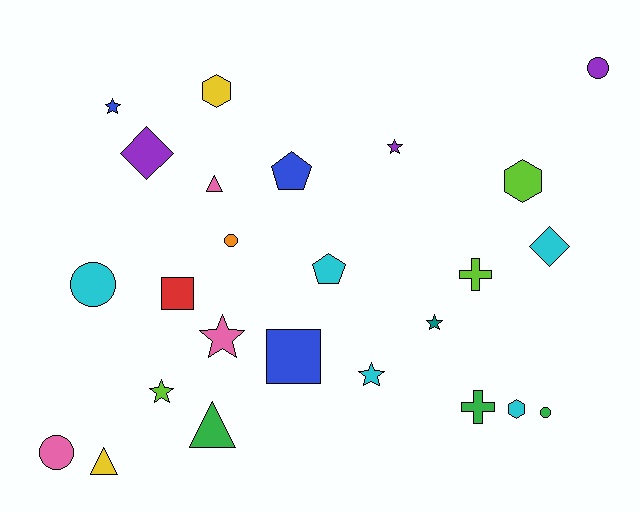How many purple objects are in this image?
There are 3 purple objects.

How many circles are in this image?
There are 5 circles.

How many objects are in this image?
There are 25 objects.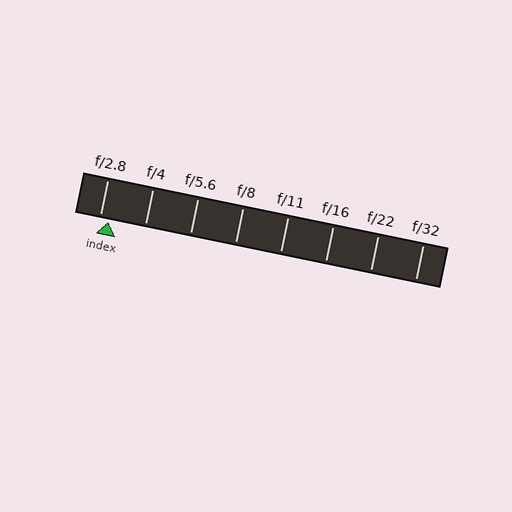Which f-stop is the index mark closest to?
The index mark is closest to f/2.8.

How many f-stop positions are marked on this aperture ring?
There are 8 f-stop positions marked.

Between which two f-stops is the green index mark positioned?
The index mark is between f/2.8 and f/4.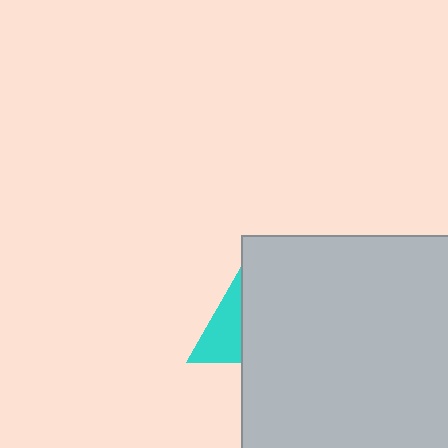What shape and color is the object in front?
The object in front is a light gray square.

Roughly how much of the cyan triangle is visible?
A small part of it is visible (roughly 44%).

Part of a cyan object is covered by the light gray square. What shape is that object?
It is a triangle.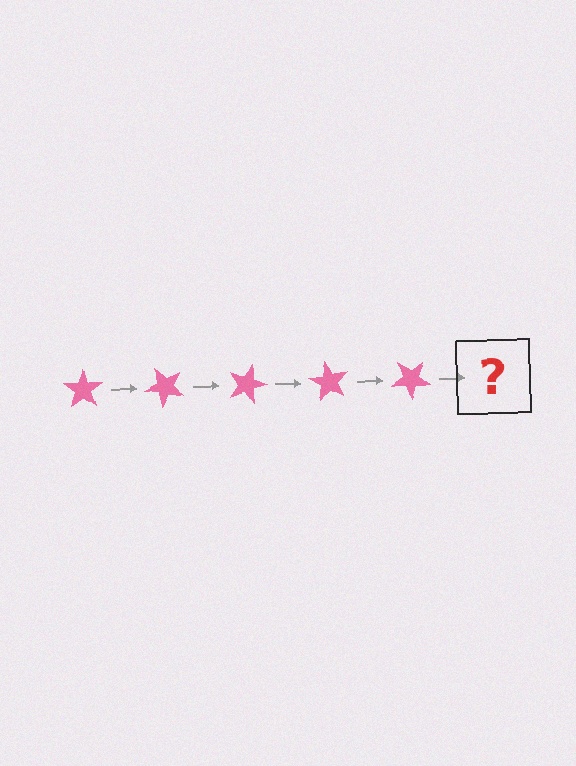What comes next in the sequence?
The next element should be a pink star rotated 225 degrees.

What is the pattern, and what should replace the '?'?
The pattern is that the star rotates 45 degrees each step. The '?' should be a pink star rotated 225 degrees.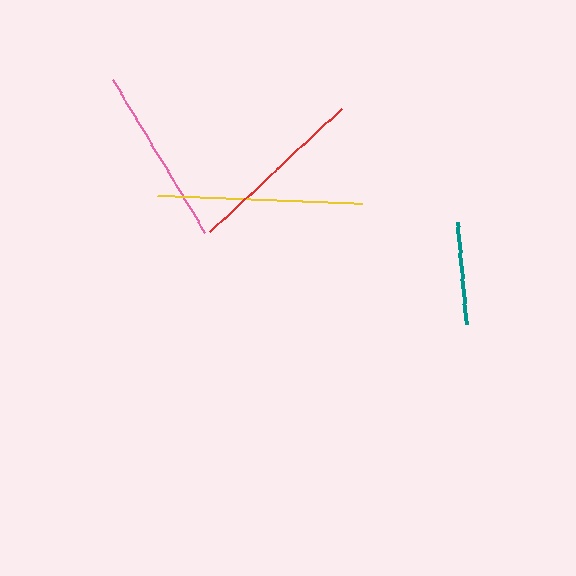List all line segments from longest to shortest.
From longest to shortest: yellow, red, pink, teal.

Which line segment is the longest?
The yellow line is the longest at approximately 204 pixels.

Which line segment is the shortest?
The teal line is the shortest at approximately 103 pixels.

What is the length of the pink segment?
The pink segment is approximately 178 pixels long.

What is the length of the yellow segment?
The yellow segment is approximately 204 pixels long.